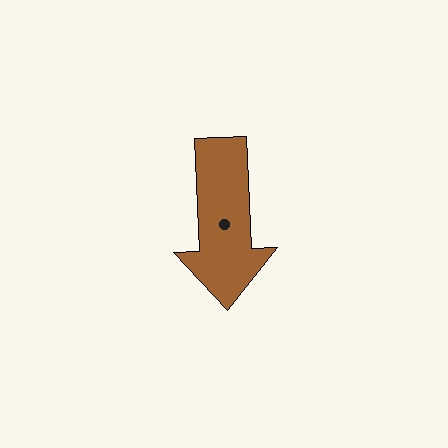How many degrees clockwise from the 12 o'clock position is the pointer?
Approximately 178 degrees.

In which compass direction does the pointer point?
South.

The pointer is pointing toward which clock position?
Roughly 6 o'clock.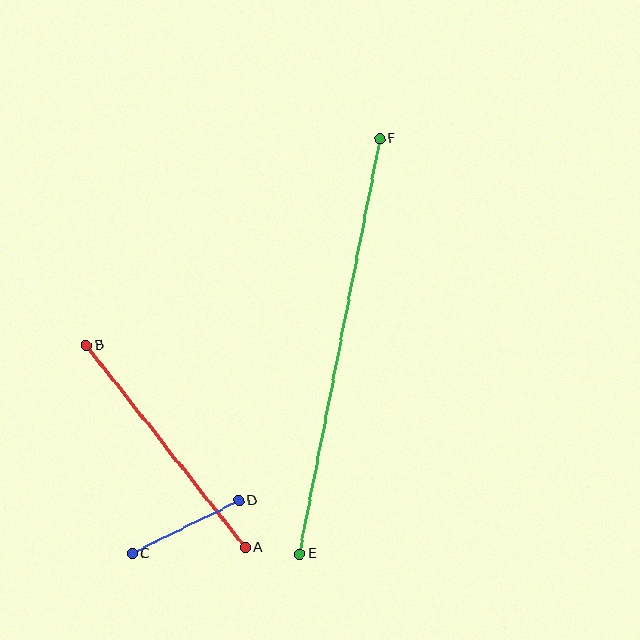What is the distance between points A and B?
The distance is approximately 257 pixels.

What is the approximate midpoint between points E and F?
The midpoint is at approximately (340, 346) pixels.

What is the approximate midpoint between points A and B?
The midpoint is at approximately (166, 446) pixels.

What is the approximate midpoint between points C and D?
The midpoint is at approximately (185, 527) pixels.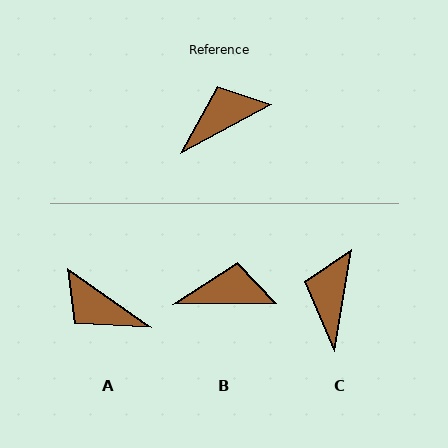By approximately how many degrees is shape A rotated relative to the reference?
Approximately 116 degrees counter-clockwise.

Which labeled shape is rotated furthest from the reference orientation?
A, about 116 degrees away.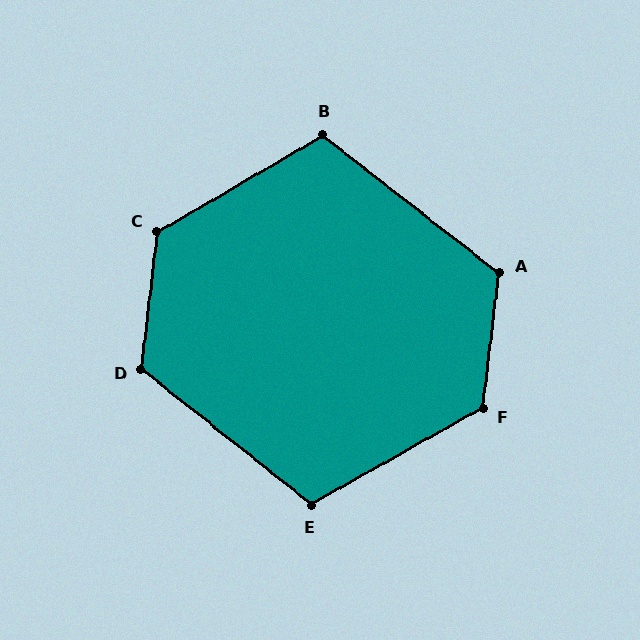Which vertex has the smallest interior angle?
B, at approximately 112 degrees.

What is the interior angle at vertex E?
Approximately 112 degrees (obtuse).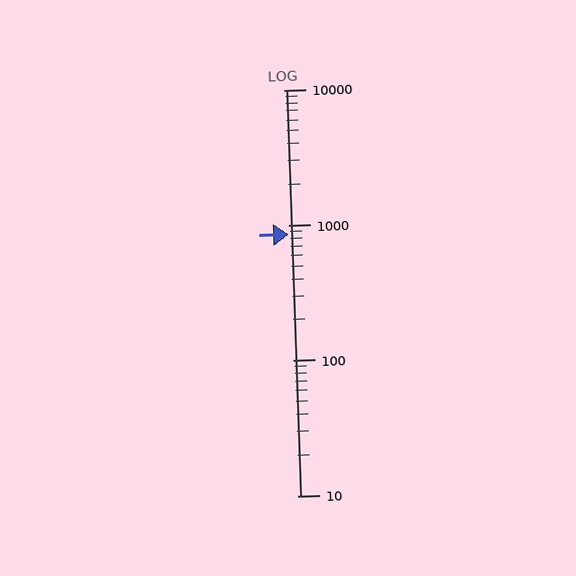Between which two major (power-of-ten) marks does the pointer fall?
The pointer is between 100 and 1000.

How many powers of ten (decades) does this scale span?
The scale spans 3 decades, from 10 to 10000.